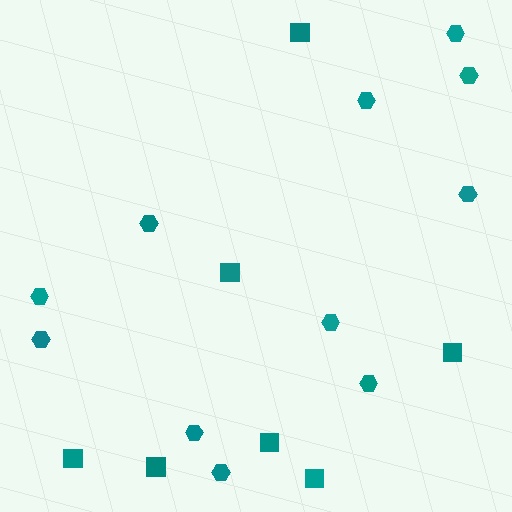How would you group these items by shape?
There are 2 groups: one group of squares (7) and one group of hexagons (11).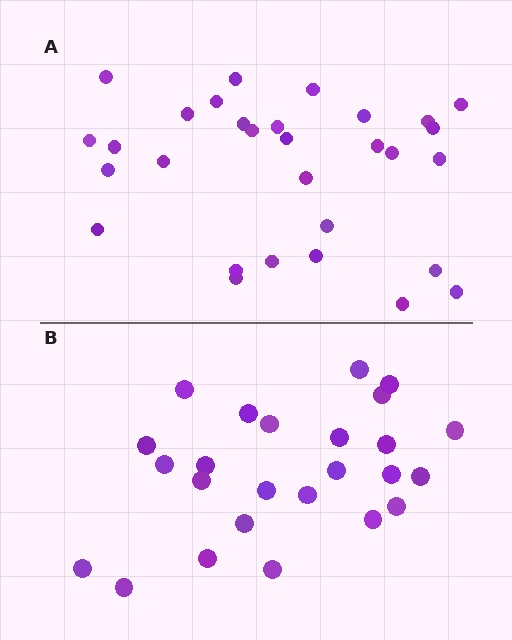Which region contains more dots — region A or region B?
Region A (the top region) has more dots.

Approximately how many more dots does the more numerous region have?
Region A has about 5 more dots than region B.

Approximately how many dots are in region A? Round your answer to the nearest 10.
About 30 dots.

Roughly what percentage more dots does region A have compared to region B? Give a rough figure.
About 20% more.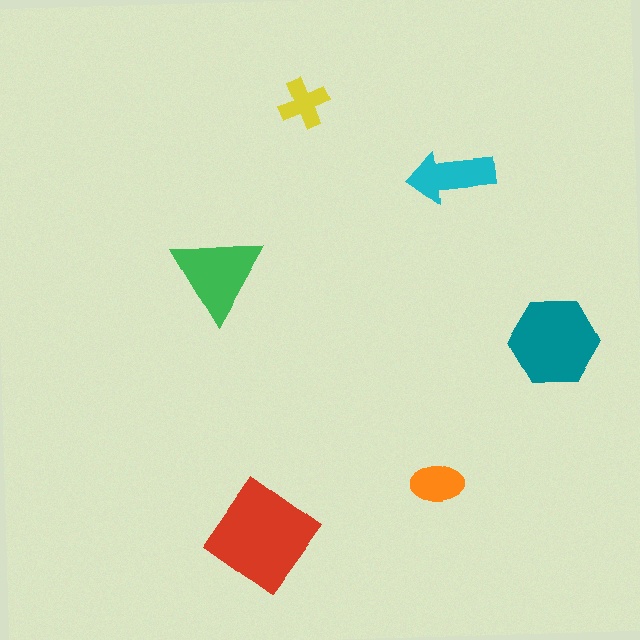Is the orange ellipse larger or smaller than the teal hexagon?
Smaller.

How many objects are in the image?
There are 6 objects in the image.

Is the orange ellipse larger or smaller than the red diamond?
Smaller.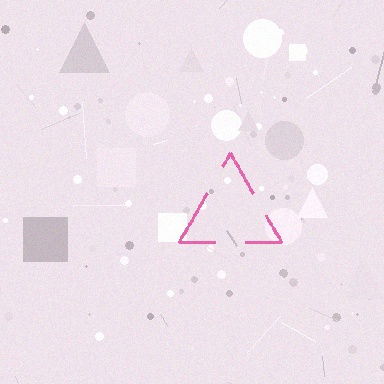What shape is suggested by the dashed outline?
The dashed outline suggests a triangle.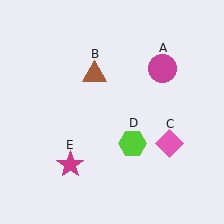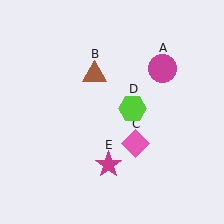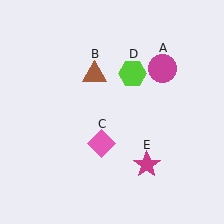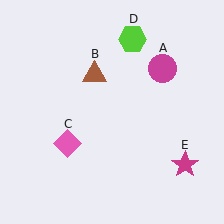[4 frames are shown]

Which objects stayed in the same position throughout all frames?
Magenta circle (object A) and brown triangle (object B) remained stationary.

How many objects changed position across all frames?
3 objects changed position: pink diamond (object C), lime hexagon (object D), magenta star (object E).